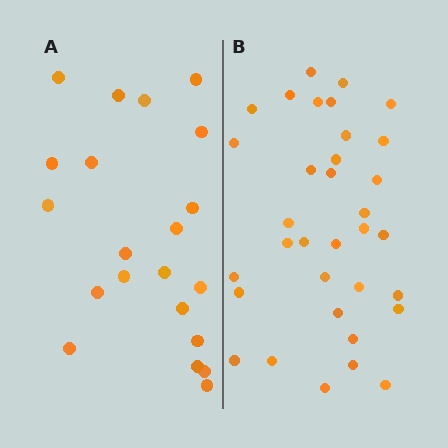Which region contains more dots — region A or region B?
Region B (the right region) has more dots.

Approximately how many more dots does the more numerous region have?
Region B has approximately 15 more dots than region A.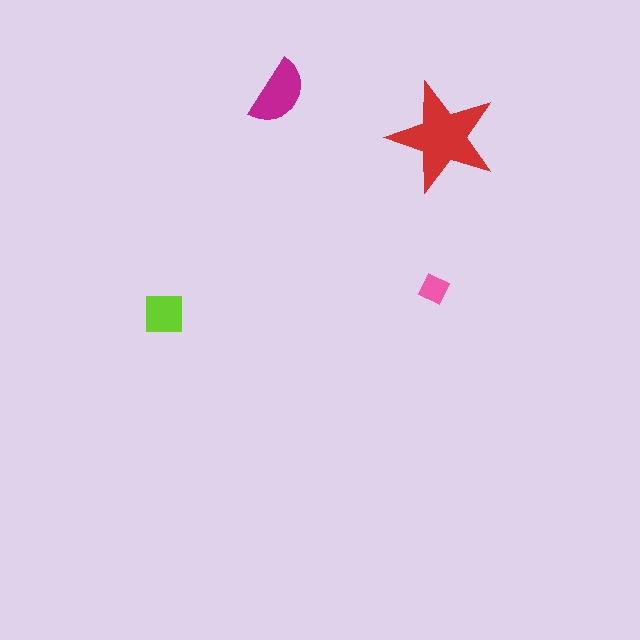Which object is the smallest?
The pink diamond.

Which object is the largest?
The red star.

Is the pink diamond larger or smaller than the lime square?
Smaller.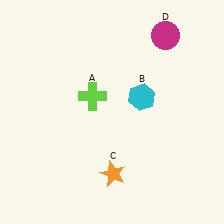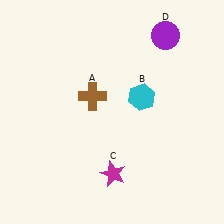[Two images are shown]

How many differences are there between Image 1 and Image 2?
There are 3 differences between the two images.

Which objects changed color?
A changed from lime to brown. C changed from orange to magenta. D changed from magenta to purple.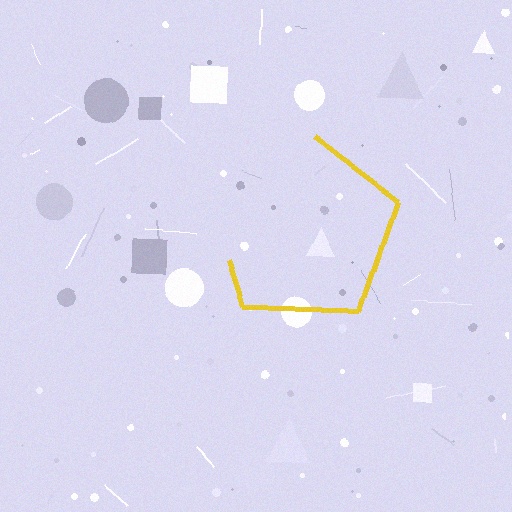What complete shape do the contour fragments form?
The contour fragments form a pentagon.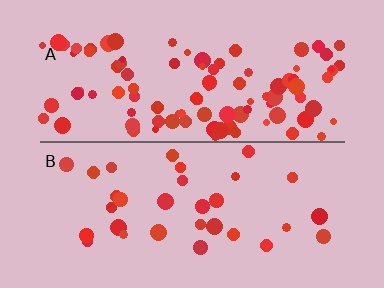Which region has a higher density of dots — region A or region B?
A (the top).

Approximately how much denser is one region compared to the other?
Approximately 3.1× — region A over region B.